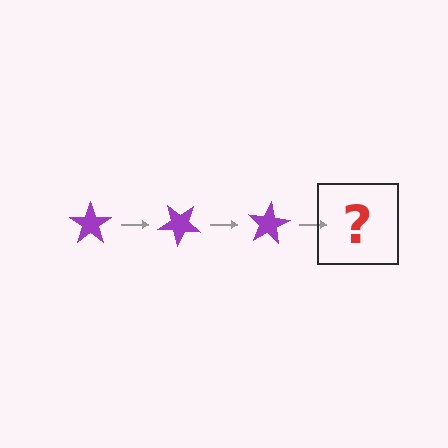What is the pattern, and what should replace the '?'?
The pattern is that the star rotates 40 degrees each step. The '?' should be a purple star rotated 120 degrees.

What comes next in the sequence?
The next element should be a purple star rotated 120 degrees.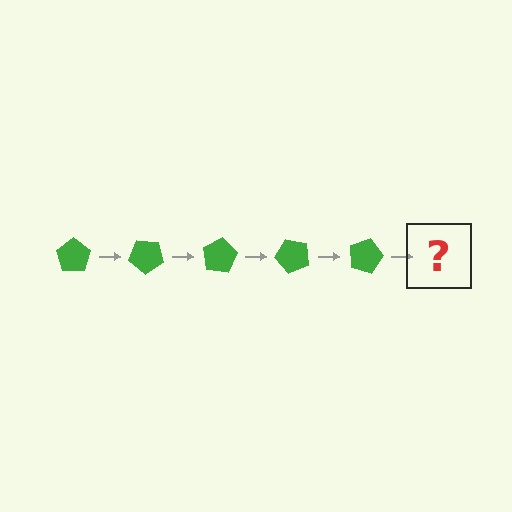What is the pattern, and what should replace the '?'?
The pattern is that the pentagon rotates 40 degrees each step. The '?' should be a green pentagon rotated 200 degrees.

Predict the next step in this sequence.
The next step is a green pentagon rotated 200 degrees.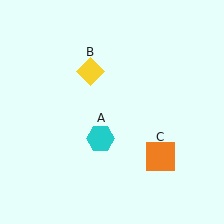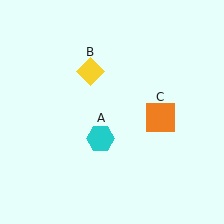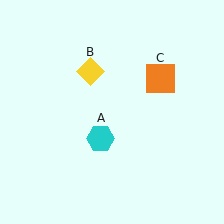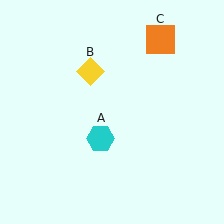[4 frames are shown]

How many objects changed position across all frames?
1 object changed position: orange square (object C).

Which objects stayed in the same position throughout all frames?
Cyan hexagon (object A) and yellow diamond (object B) remained stationary.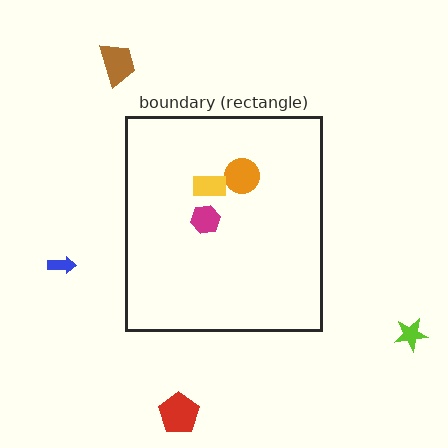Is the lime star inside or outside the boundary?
Outside.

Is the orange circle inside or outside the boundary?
Inside.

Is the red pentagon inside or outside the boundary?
Outside.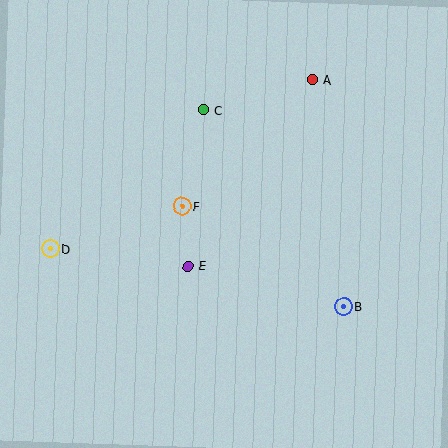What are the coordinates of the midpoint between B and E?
The midpoint between B and E is at (266, 286).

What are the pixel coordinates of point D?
Point D is at (50, 249).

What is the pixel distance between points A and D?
The distance between A and D is 312 pixels.